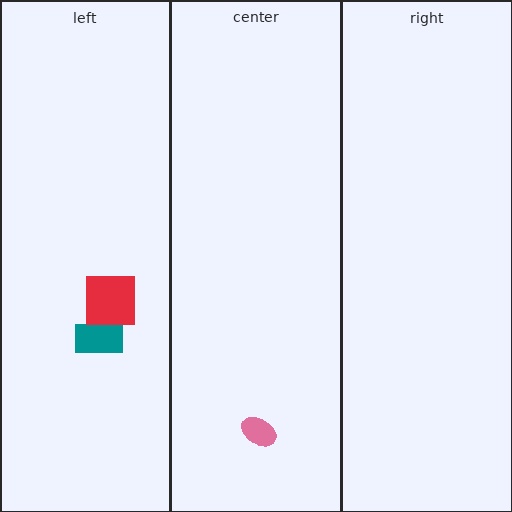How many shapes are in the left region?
2.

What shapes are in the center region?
The pink ellipse.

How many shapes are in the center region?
1.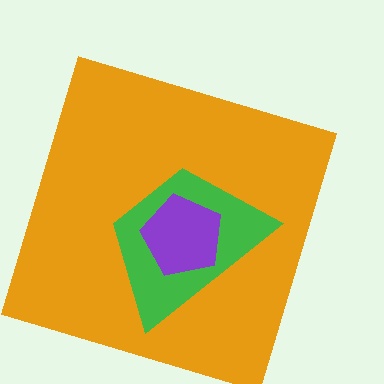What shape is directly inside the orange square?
The green trapezoid.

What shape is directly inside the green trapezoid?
The purple pentagon.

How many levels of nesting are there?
3.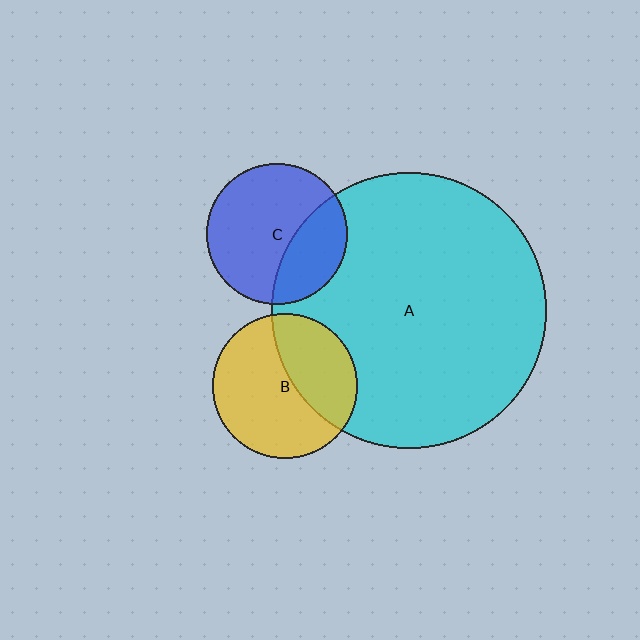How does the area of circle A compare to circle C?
Approximately 3.8 times.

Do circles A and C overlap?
Yes.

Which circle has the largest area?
Circle A (cyan).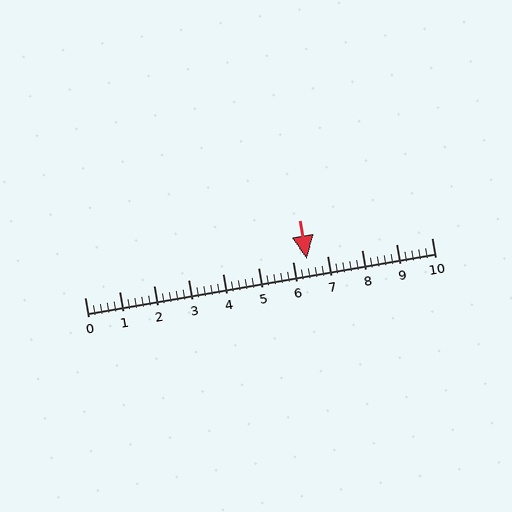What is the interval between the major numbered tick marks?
The major tick marks are spaced 1 units apart.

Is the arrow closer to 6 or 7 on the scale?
The arrow is closer to 6.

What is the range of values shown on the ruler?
The ruler shows values from 0 to 10.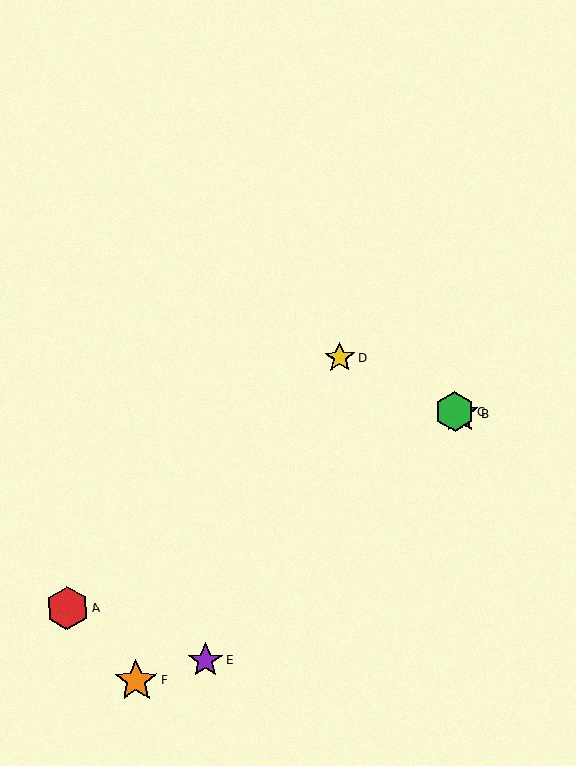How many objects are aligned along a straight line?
3 objects (B, C, D) are aligned along a straight line.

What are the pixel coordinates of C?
Object C is at (455, 412).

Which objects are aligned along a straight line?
Objects B, C, D are aligned along a straight line.